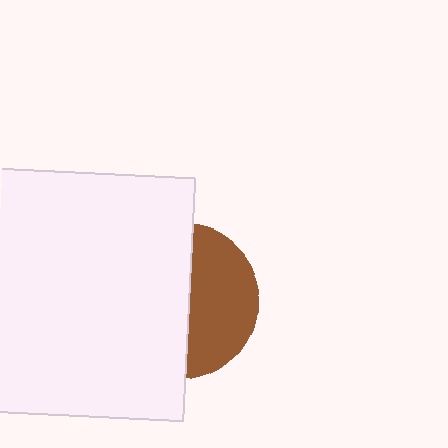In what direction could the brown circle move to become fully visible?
The brown circle could move right. That would shift it out from behind the white rectangle entirely.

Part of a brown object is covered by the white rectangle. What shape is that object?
It is a circle.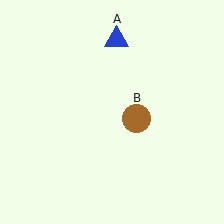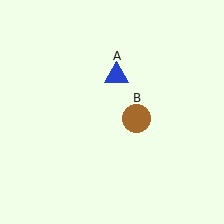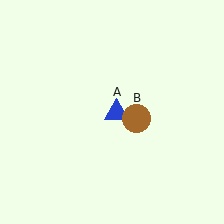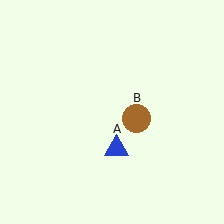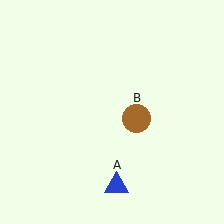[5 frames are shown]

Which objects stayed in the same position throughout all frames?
Brown circle (object B) remained stationary.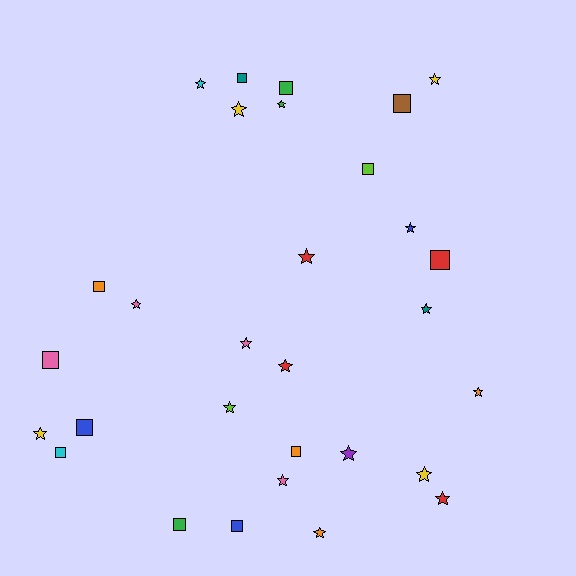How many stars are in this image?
There are 18 stars.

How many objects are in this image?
There are 30 objects.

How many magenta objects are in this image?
There are no magenta objects.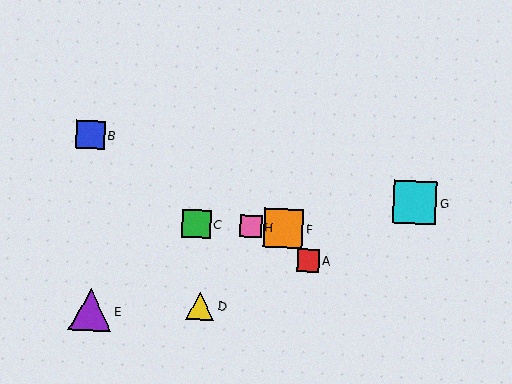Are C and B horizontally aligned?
No, C is at y≈224 and B is at y≈135.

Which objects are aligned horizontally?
Objects C, F, H are aligned horizontally.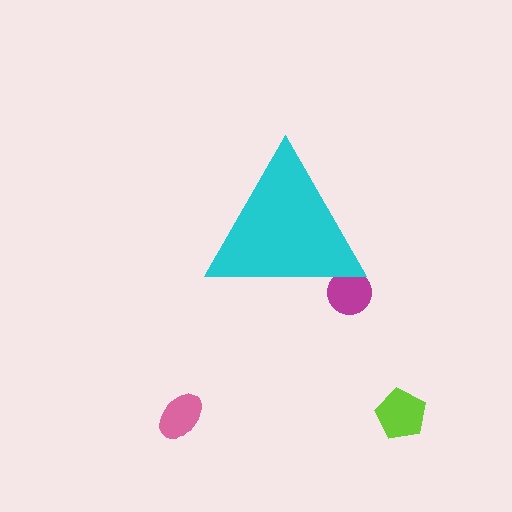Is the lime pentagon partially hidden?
No, the lime pentagon is fully visible.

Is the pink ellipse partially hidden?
No, the pink ellipse is fully visible.